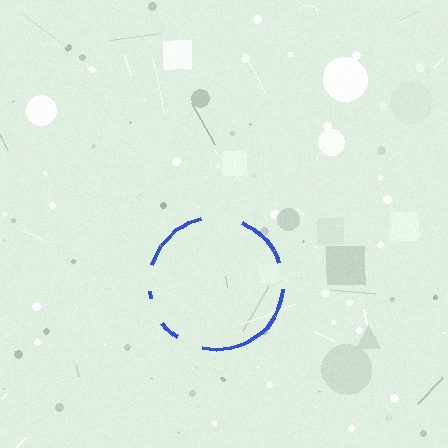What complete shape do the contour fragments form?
The contour fragments form a circle.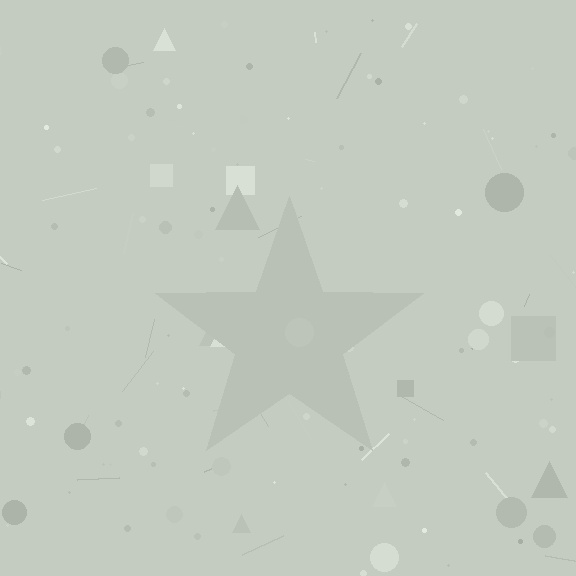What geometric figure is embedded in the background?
A star is embedded in the background.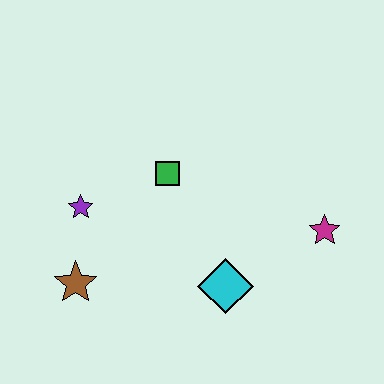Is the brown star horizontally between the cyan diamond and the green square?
No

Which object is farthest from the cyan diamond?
The purple star is farthest from the cyan diamond.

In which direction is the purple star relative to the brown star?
The purple star is above the brown star.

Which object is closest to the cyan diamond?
The magenta star is closest to the cyan diamond.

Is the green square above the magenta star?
Yes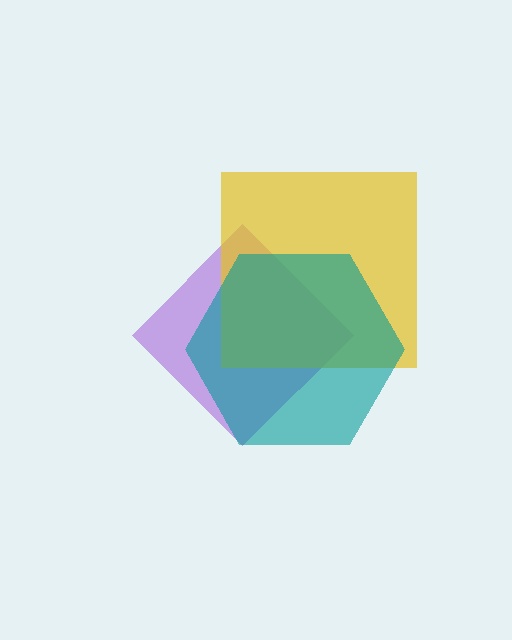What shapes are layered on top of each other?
The layered shapes are: a purple diamond, a yellow square, a teal hexagon.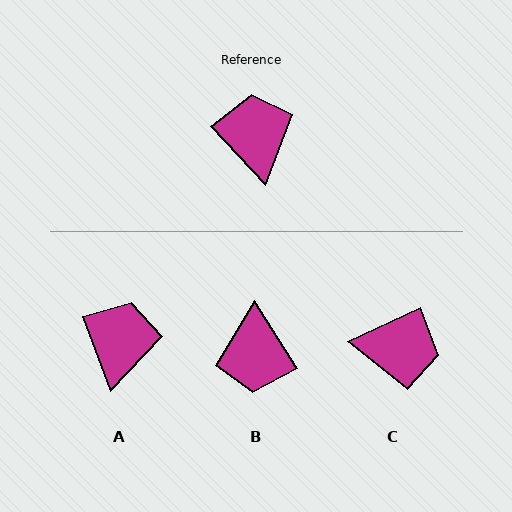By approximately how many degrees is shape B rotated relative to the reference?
Approximately 169 degrees counter-clockwise.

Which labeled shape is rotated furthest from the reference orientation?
B, about 169 degrees away.